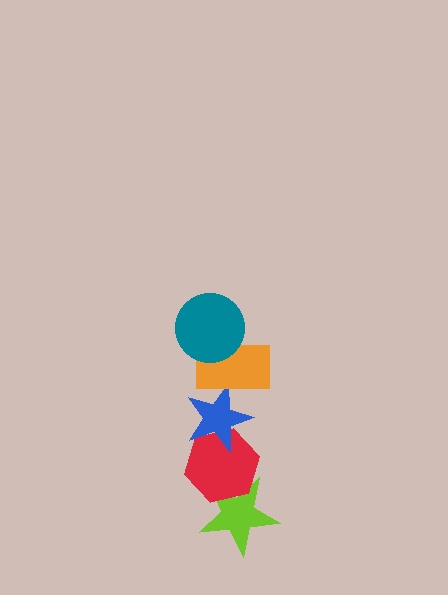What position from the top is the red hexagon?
The red hexagon is 4th from the top.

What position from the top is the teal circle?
The teal circle is 1st from the top.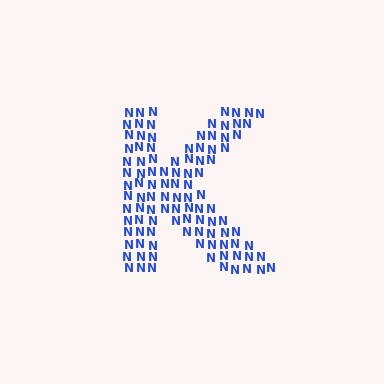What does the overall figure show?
The overall figure shows the letter K.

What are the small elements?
The small elements are letter N's.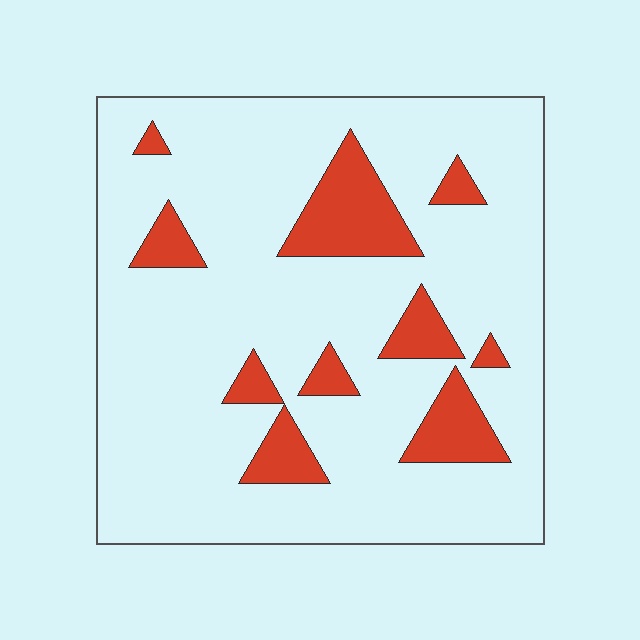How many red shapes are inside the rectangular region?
10.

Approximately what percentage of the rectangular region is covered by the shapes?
Approximately 15%.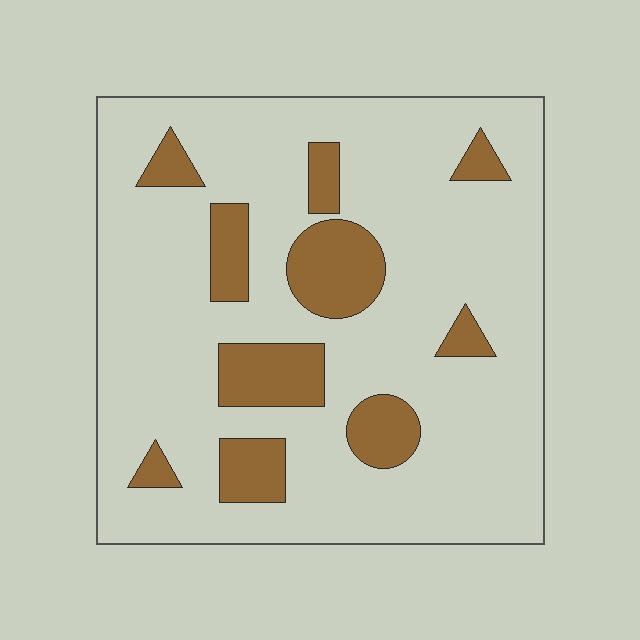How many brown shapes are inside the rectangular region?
10.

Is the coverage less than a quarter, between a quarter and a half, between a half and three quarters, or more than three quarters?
Less than a quarter.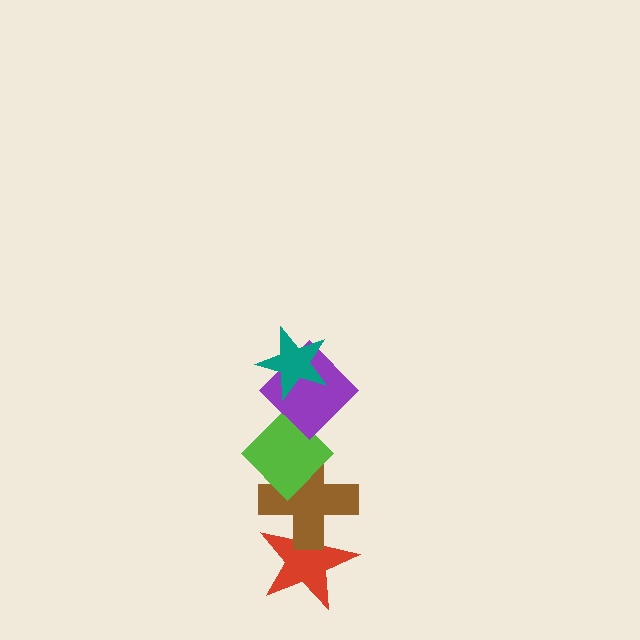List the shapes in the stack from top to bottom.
From top to bottom: the teal star, the purple diamond, the lime diamond, the brown cross, the red star.